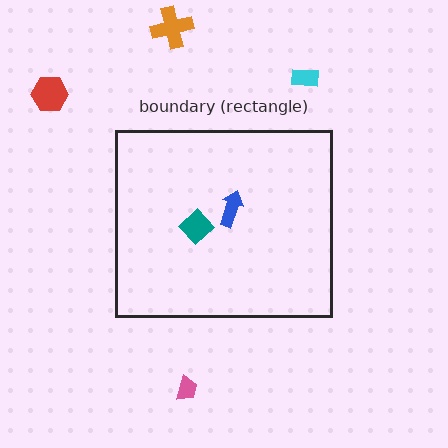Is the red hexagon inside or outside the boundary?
Outside.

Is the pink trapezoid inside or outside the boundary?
Outside.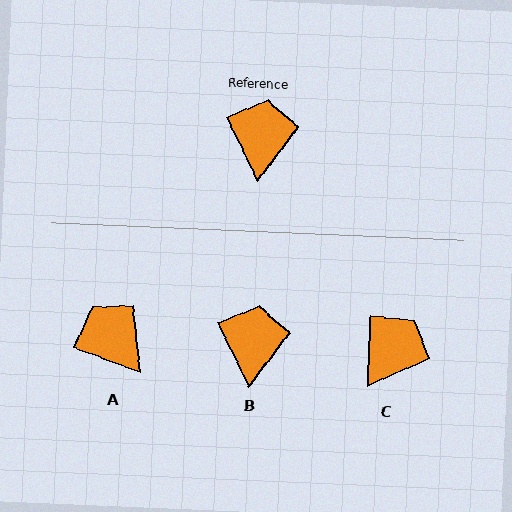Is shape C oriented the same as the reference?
No, it is off by about 29 degrees.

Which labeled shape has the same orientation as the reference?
B.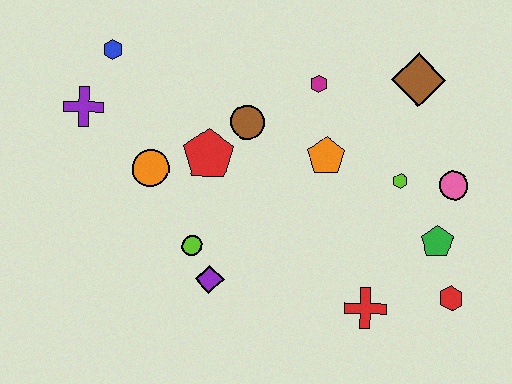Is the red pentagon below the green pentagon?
No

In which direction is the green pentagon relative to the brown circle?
The green pentagon is to the right of the brown circle.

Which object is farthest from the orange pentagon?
The purple cross is farthest from the orange pentagon.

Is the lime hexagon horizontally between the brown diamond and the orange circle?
Yes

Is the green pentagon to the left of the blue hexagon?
No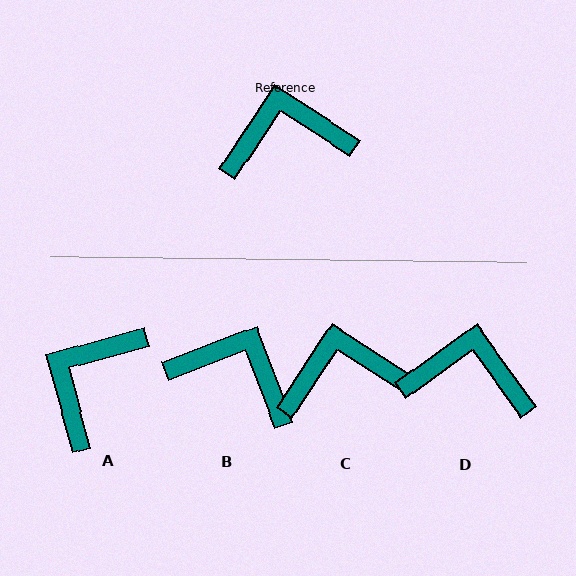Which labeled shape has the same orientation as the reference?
C.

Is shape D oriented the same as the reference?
No, it is off by about 21 degrees.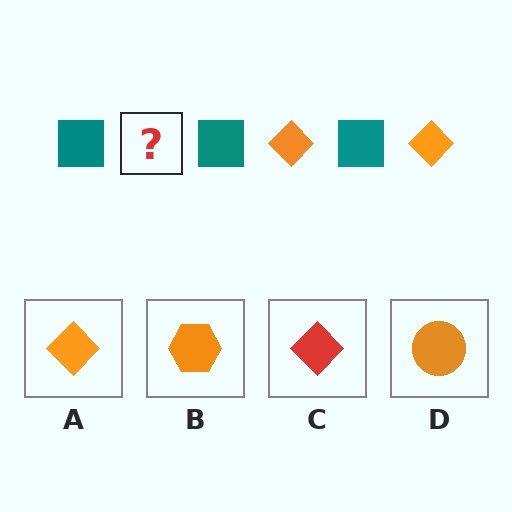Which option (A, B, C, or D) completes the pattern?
A.